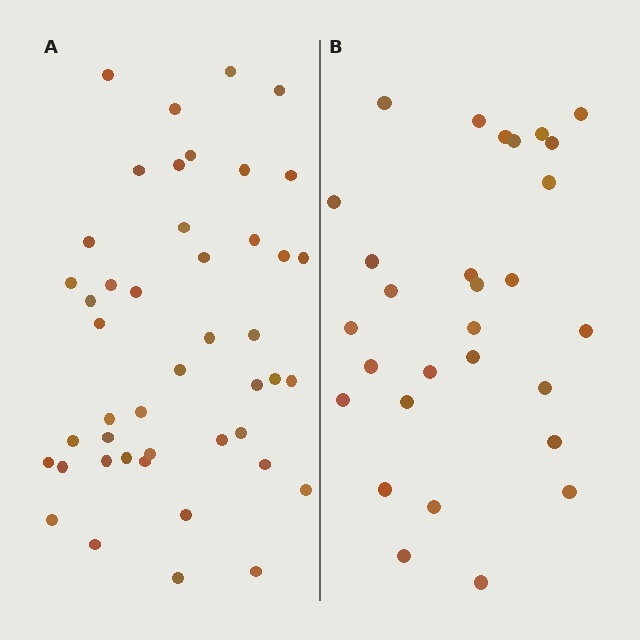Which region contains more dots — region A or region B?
Region A (the left region) has more dots.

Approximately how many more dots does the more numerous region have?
Region A has approximately 15 more dots than region B.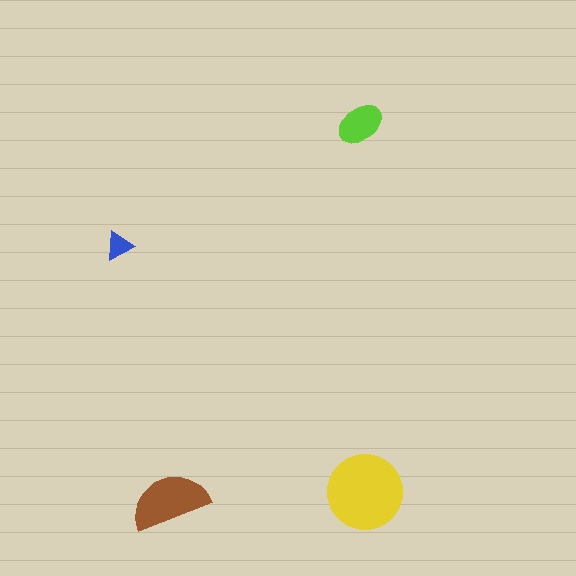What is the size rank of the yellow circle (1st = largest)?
1st.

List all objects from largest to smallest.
The yellow circle, the brown semicircle, the lime ellipse, the blue triangle.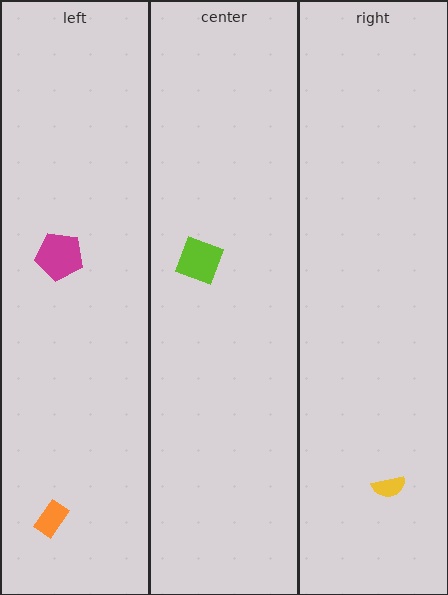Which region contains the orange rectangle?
The left region.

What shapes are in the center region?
The lime square.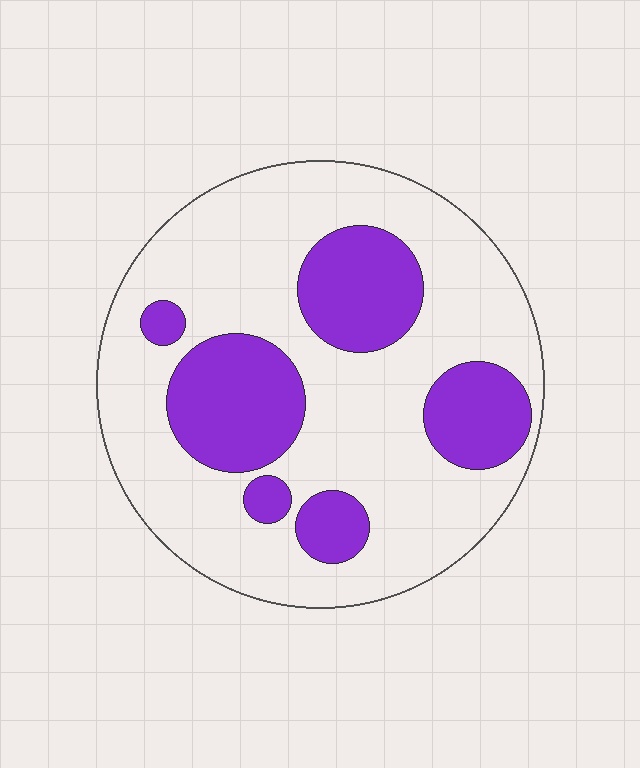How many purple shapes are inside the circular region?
6.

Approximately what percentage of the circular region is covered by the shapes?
Approximately 30%.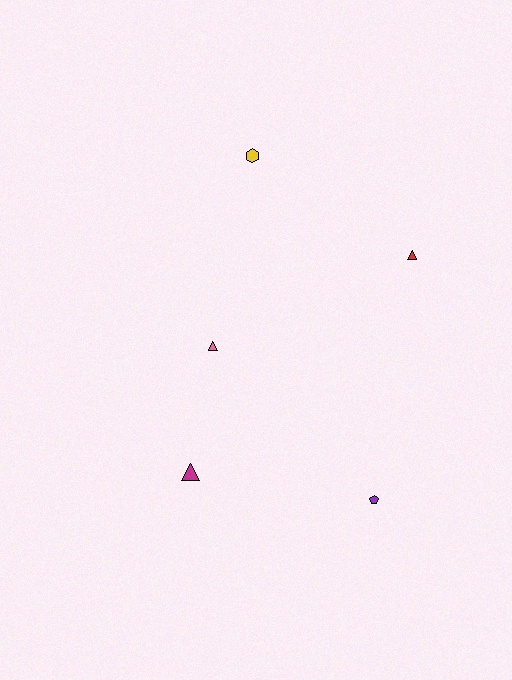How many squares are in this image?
There are no squares.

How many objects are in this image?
There are 5 objects.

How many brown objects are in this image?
There are no brown objects.